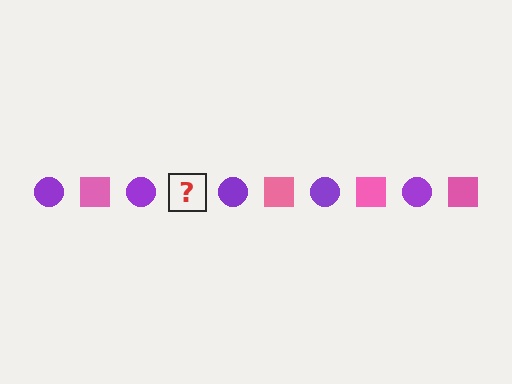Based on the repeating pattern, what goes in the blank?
The blank should be a pink square.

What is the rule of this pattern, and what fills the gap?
The rule is that the pattern alternates between purple circle and pink square. The gap should be filled with a pink square.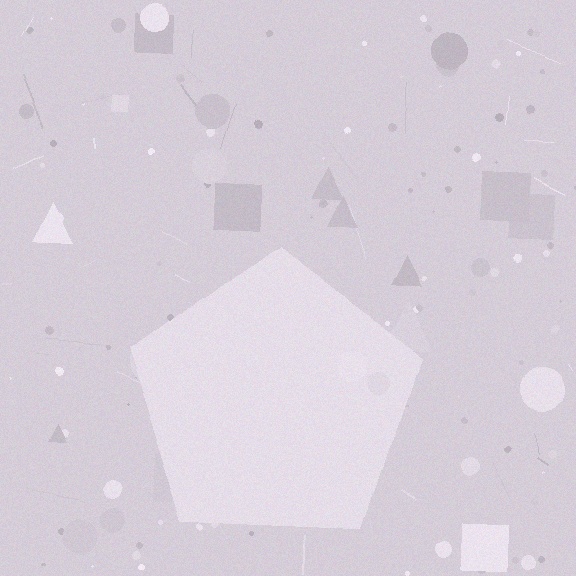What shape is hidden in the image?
A pentagon is hidden in the image.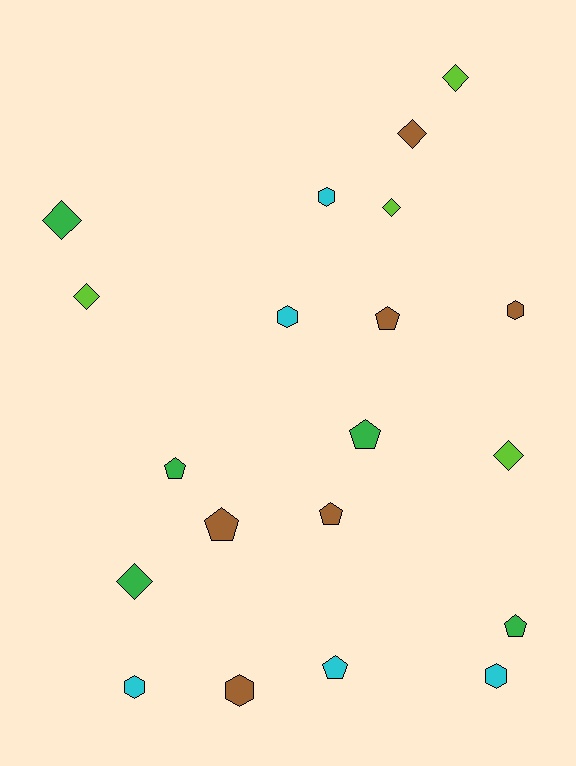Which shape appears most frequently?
Pentagon, with 7 objects.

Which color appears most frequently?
Brown, with 6 objects.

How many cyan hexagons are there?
There are 4 cyan hexagons.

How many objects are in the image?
There are 20 objects.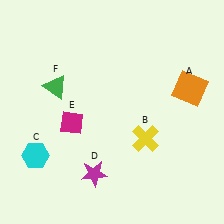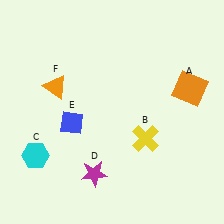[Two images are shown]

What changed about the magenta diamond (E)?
In Image 1, E is magenta. In Image 2, it changed to blue.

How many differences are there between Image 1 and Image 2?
There are 2 differences between the two images.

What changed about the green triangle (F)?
In Image 1, F is green. In Image 2, it changed to orange.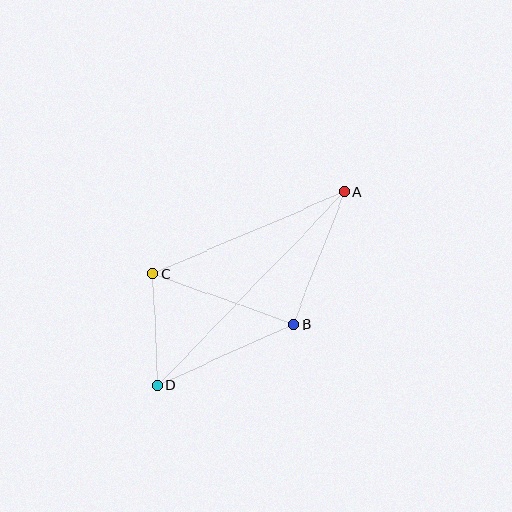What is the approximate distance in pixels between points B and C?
The distance between B and C is approximately 149 pixels.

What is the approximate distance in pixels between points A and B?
The distance between A and B is approximately 142 pixels.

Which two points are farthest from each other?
Points A and D are farthest from each other.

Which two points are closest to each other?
Points C and D are closest to each other.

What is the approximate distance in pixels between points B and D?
The distance between B and D is approximately 149 pixels.